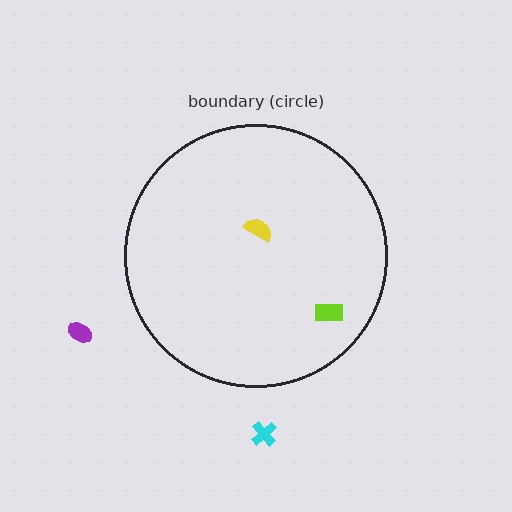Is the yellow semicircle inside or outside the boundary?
Inside.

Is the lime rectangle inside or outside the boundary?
Inside.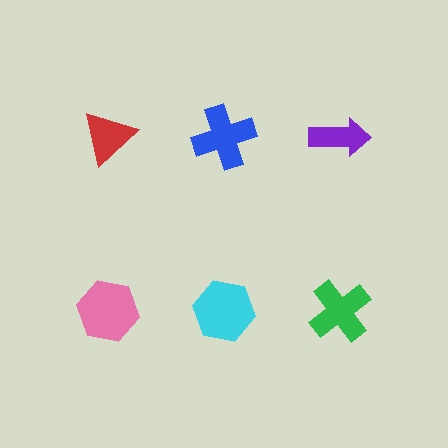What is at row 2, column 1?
A pink hexagon.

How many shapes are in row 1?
3 shapes.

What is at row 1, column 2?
A blue cross.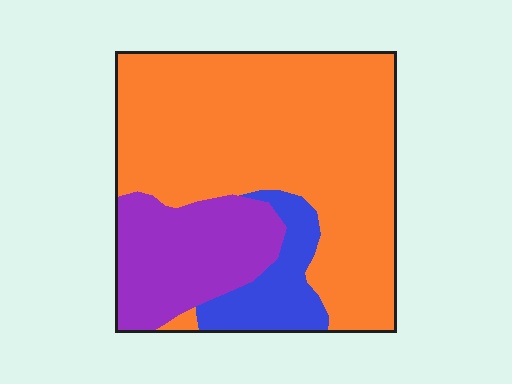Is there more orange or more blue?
Orange.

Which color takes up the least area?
Blue, at roughly 10%.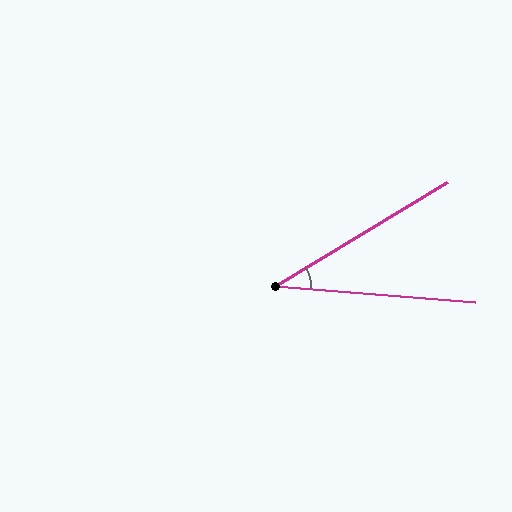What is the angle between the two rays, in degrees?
Approximately 36 degrees.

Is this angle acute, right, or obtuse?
It is acute.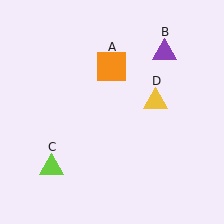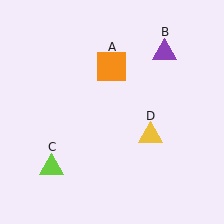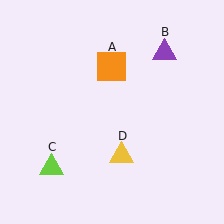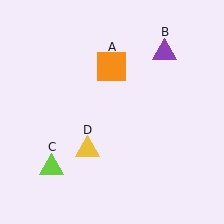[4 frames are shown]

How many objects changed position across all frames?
1 object changed position: yellow triangle (object D).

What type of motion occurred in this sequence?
The yellow triangle (object D) rotated clockwise around the center of the scene.